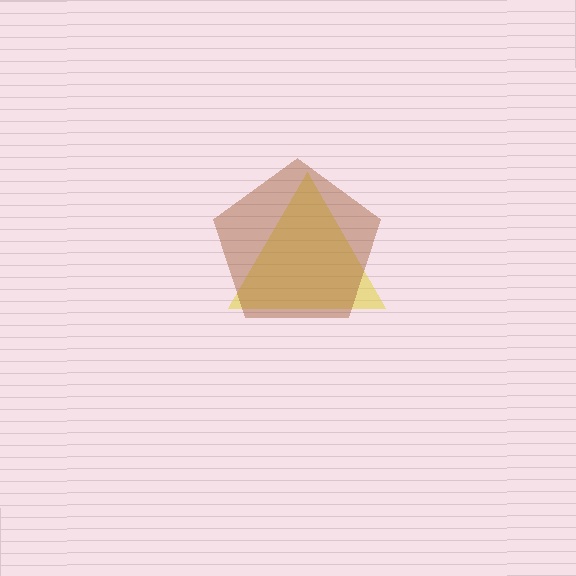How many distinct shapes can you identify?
There are 2 distinct shapes: a yellow triangle, a brown pentagon.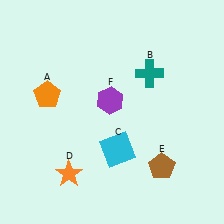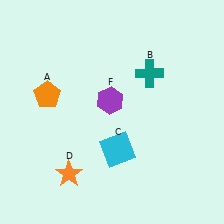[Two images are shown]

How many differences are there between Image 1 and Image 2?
There is 1 difference between the two images.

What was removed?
The brown pentagon (E) was removed in Image 2.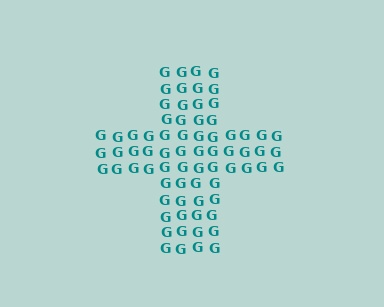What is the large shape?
The large shape is a cross.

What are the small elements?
The small elements are letter G's.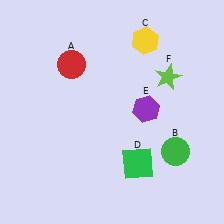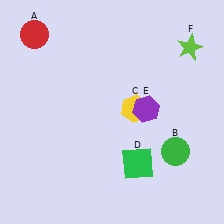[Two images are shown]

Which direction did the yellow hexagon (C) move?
The yellow hexagon (C) moved down.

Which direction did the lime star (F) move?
The lime star (F) moved up.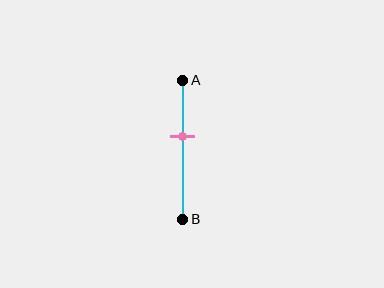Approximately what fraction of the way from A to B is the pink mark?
The pink mark is approximately 40% of the way from A to B.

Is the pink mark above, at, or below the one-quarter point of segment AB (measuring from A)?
The pink mark is below the one-quarter point of segment AB.